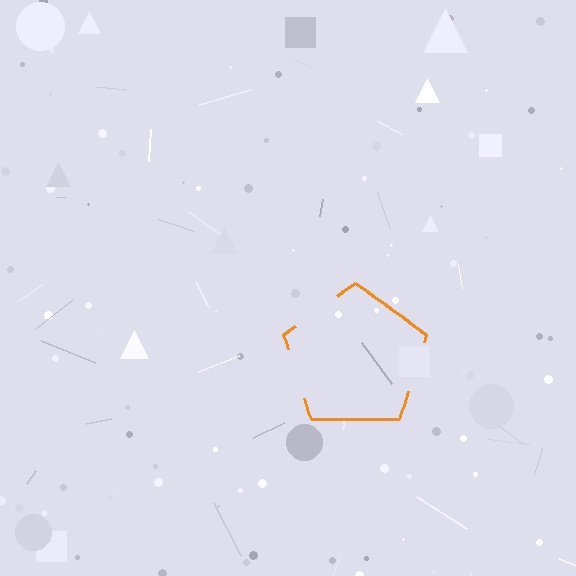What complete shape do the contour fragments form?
The contour fragments form a pentagon.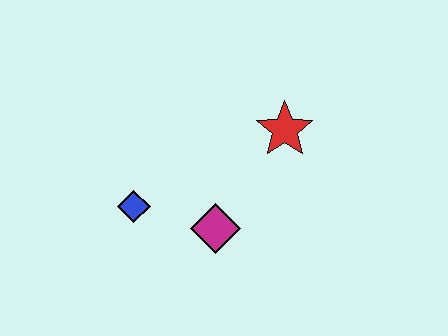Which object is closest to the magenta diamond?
The blue diamond is closest to the magenta diamond.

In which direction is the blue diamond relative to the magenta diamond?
The blue diamond is to the left of the magenta diamond.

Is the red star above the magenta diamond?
Yes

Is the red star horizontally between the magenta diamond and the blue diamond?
No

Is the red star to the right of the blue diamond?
Yes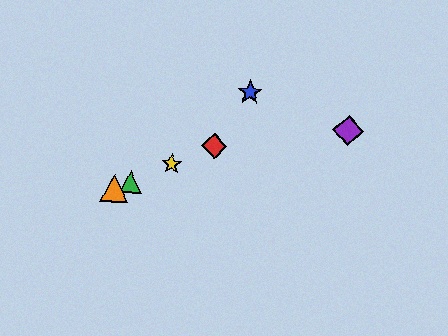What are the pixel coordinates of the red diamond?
The red diamond is at (214, 146).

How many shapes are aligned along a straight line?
4 shapes (the red diamond, the green triangle, the yellow star, the orange triangle) are aligned along a straight line.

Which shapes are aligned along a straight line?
The red diamond, the green triangle, the yellow star, the orange triangle are aligned along a straight line.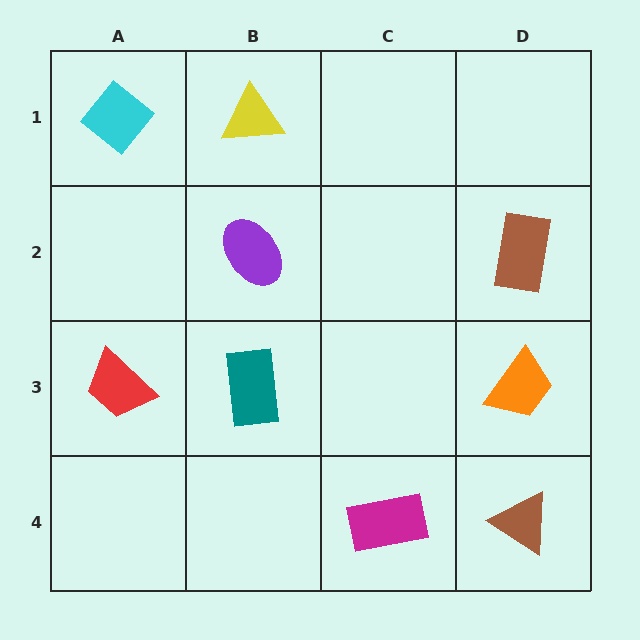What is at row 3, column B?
A teal rectangle.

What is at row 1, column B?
A yellow triangle.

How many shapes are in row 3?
3 shapes.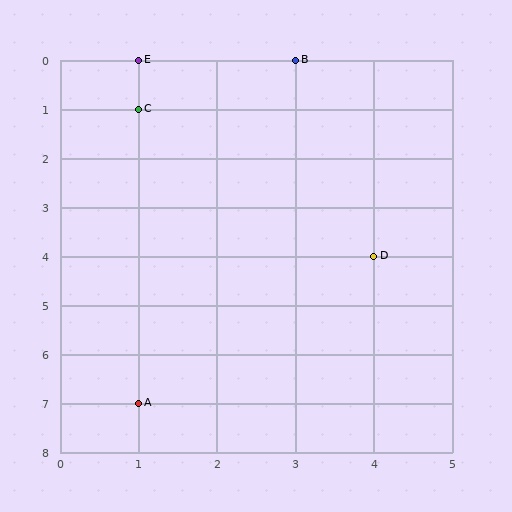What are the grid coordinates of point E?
Point E is at grid coordinates (1, 0).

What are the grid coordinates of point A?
Point A is at grid coordinates (1, 7).